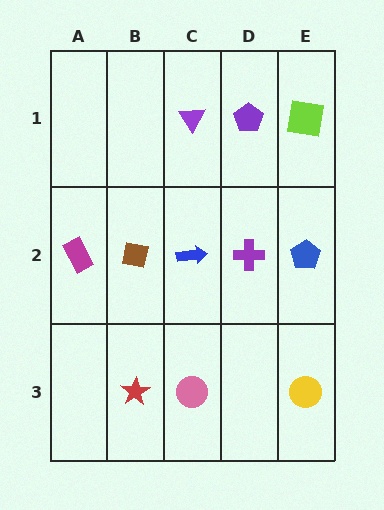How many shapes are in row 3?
3 shapes.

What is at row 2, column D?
A purple cross.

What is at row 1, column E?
A lime square.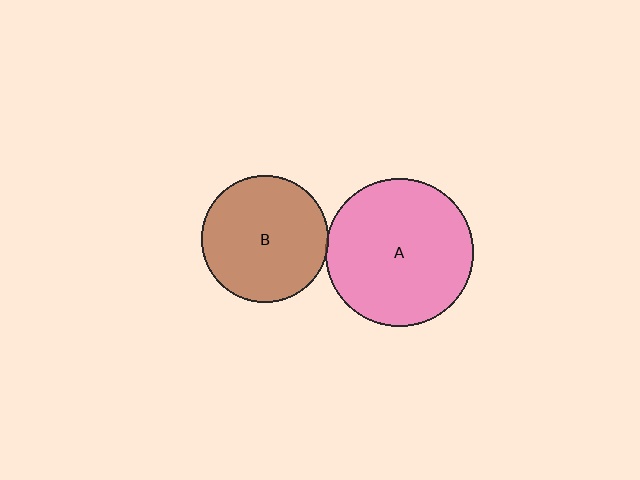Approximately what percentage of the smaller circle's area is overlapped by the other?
Approximately 5%.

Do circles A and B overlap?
Yes.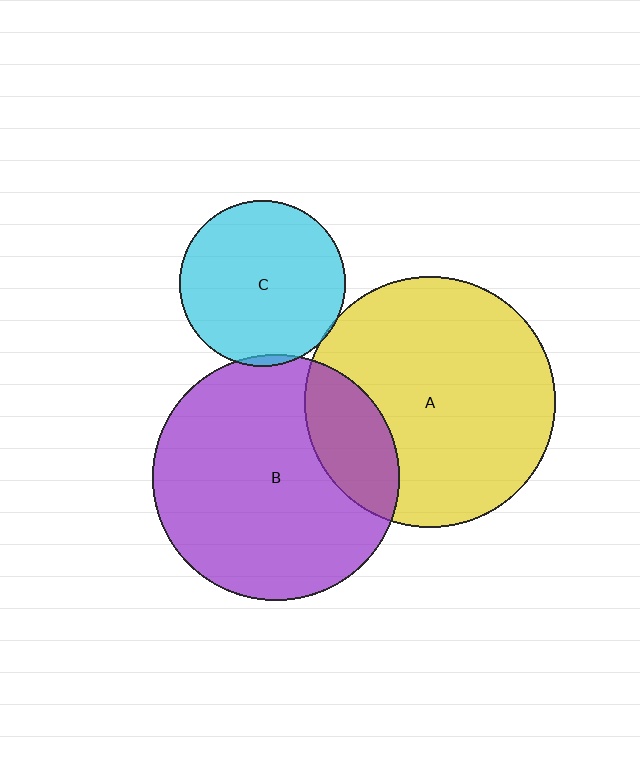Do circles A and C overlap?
Yes.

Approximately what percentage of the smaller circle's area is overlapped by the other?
Approximately 5%.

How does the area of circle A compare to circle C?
Approximately 2.3 times.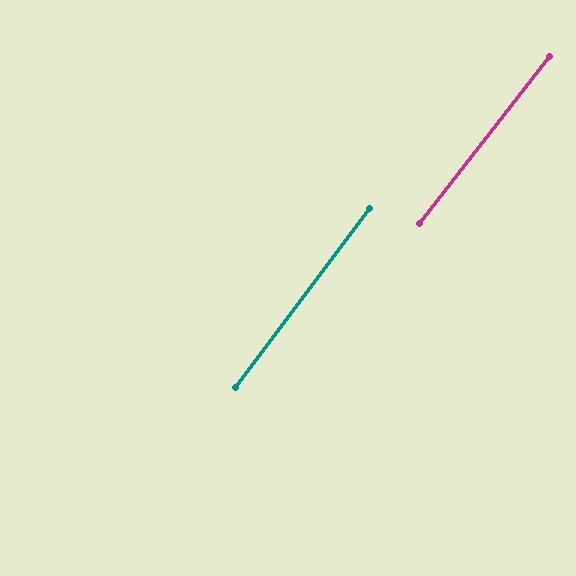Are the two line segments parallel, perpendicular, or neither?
Parallel — their directions differ by only 1.3°.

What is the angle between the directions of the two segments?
Approximately 1 degree.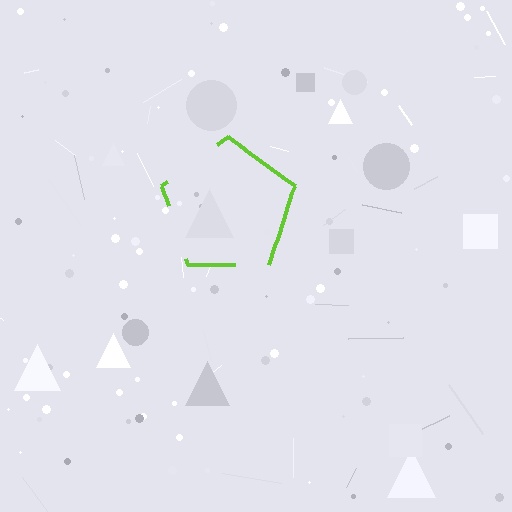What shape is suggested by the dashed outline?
The dashed outline suggests a pentagon.